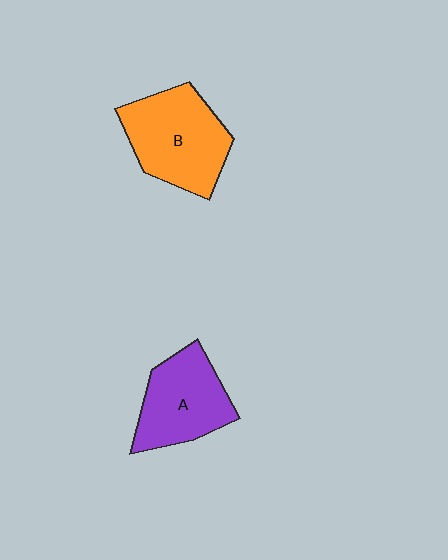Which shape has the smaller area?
Shape A (purple).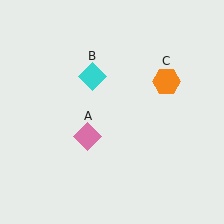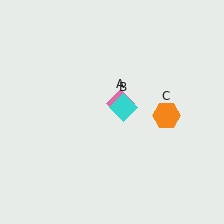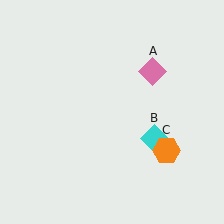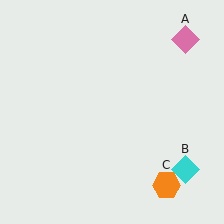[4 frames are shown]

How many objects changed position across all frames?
3 objects changed position: pink diamond (object A), cyan diamond (object B), orange hexagon (object C).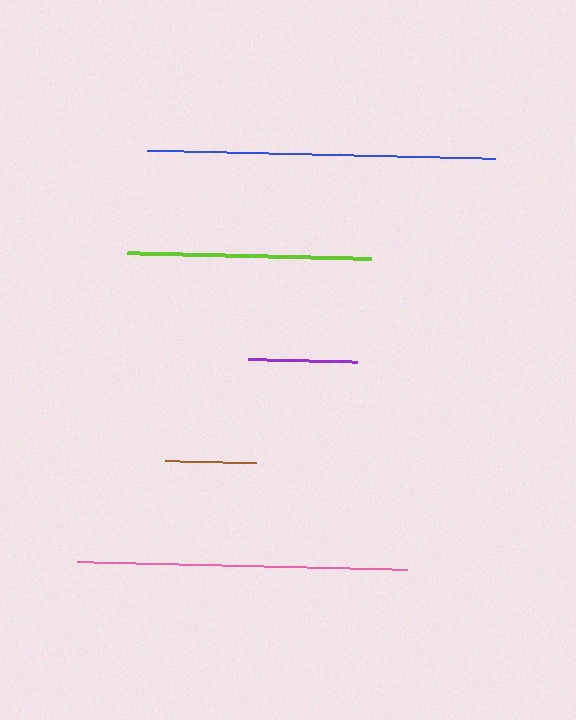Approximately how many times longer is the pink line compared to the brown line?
The pink line is approximately 3.6 times the length of the brown line.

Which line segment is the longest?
The blue line is the longest at approximately 348 pixels.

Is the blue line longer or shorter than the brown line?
The blue line is longer than the brown line.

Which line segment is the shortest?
The brown line is the shortest at approximately 91 pixels.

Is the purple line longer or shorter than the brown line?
The purple line is longer than the brown line.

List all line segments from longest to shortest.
From longest to shortest: blue, pink, lime, purple, brown.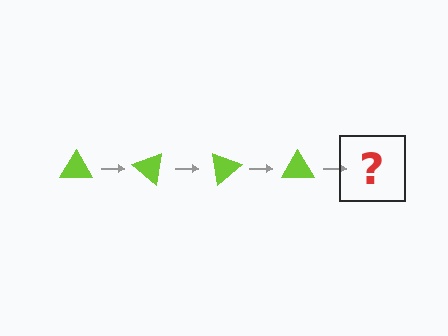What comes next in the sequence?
The next element should be a lime triangle rotated 160 degrees.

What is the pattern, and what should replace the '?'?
The pattern is that the triangle rotates 40 degrees each step. The '?' should be a lime triangle rotated 160 degrees.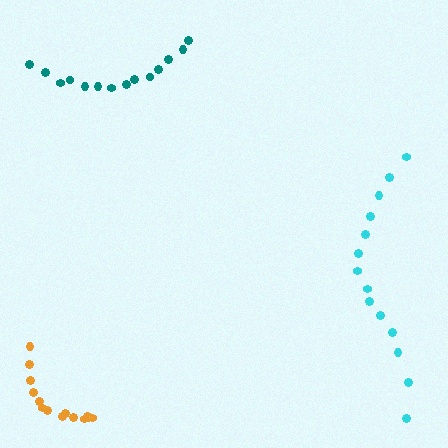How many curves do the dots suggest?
There are 3 distinct paths.